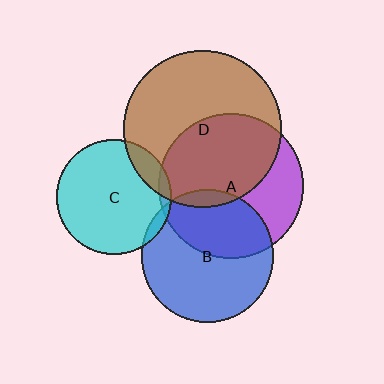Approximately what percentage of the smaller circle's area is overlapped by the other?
Approximately 5%.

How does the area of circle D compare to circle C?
Approximately 1.9 times.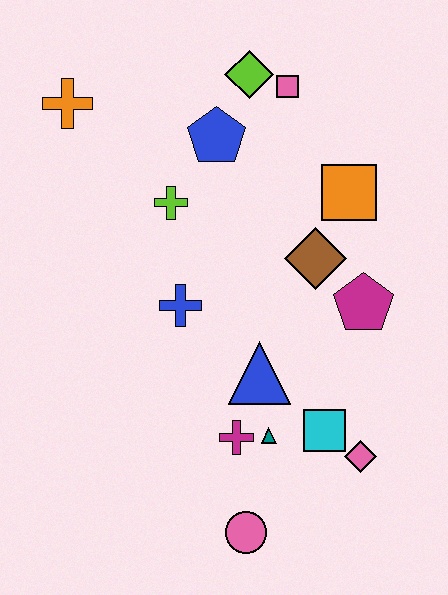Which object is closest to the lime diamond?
The pink square is closest to the lime diamond.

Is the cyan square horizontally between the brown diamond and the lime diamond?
No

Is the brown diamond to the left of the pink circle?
No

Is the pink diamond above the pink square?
No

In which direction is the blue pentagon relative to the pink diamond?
The blue pentagon is above the pink diamond.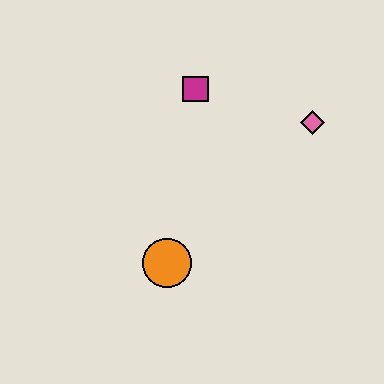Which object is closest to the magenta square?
The pink diamond is closest to the magenta square.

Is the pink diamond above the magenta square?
No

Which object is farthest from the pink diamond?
The orange circle is farthest from the pink diamond.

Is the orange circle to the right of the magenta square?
No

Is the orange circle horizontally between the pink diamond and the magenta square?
No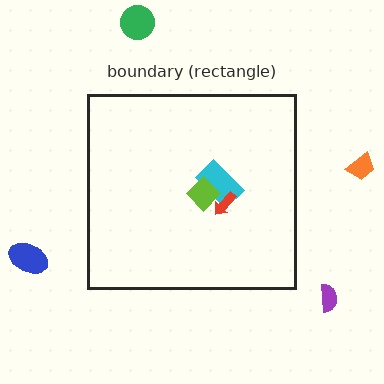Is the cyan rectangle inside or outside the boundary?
Inside.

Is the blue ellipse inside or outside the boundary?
Outside.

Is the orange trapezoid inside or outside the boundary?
Outside.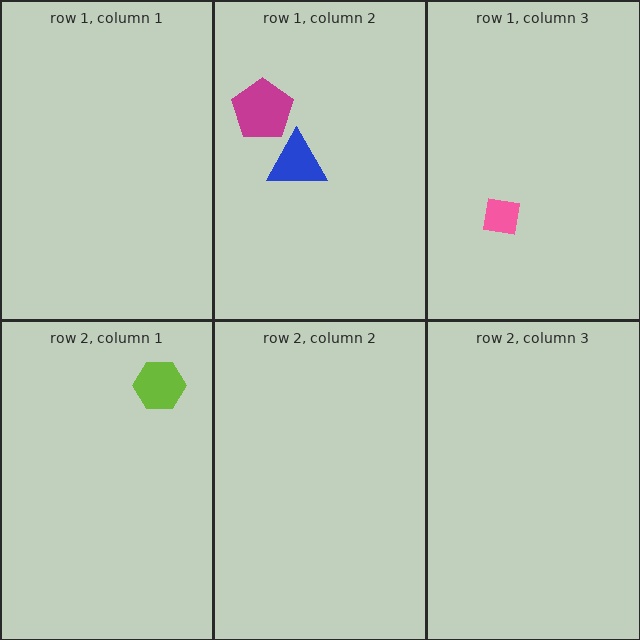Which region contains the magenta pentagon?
The row 1, column 2 region.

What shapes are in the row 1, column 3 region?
The pink square.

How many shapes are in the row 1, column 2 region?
2.